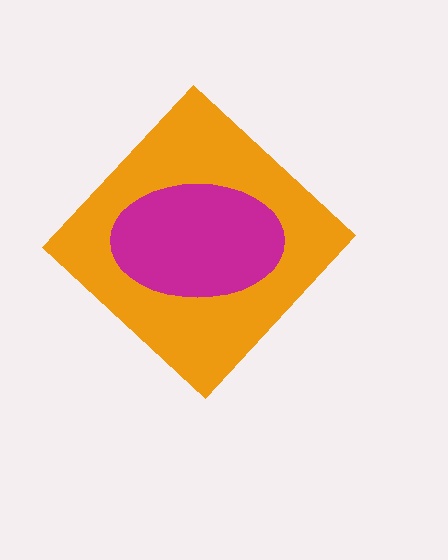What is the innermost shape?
The magenta ellipse.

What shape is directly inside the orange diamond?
The magenta ellipse.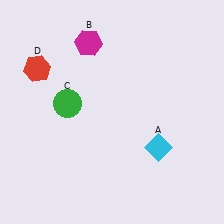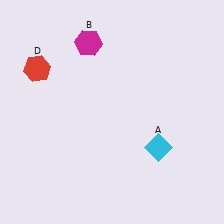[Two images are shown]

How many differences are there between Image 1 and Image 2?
There is 1 difference between the two images.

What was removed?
The green circle (C) was removed in Image 2.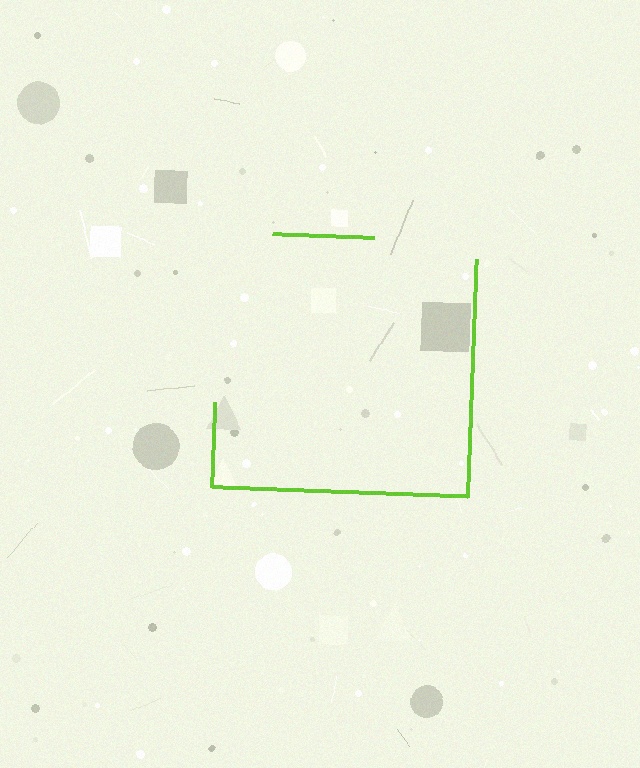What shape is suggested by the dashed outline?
The dashed outline suggests a square.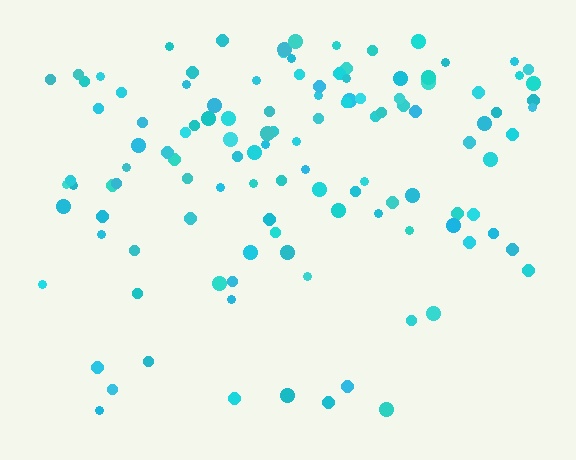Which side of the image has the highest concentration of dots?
The top.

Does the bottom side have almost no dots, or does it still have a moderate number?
Still a moderate number, just noticeably fewer than the top.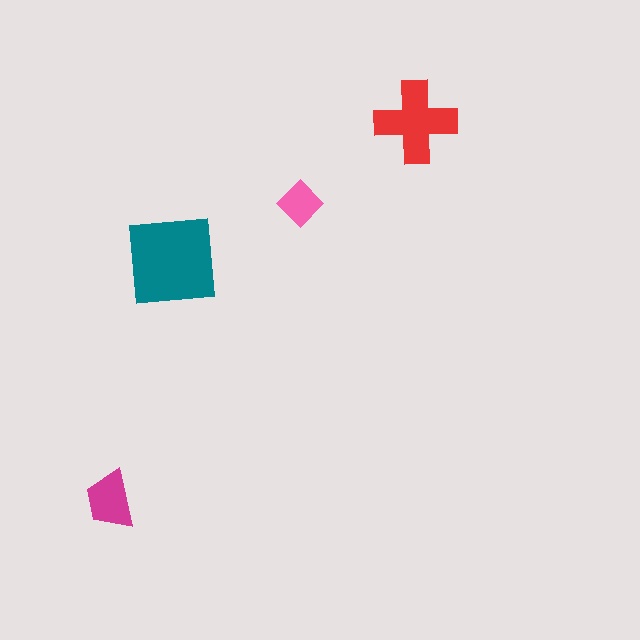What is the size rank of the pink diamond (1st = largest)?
4th.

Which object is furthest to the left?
The magenta trapezoid is leftmost.